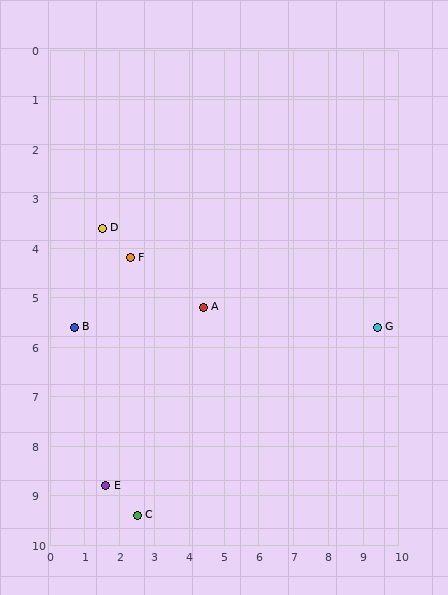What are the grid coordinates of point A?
Point A is at approximately (4.4, 5.2).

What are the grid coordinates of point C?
Point C is at approximately (2.5, 9.4).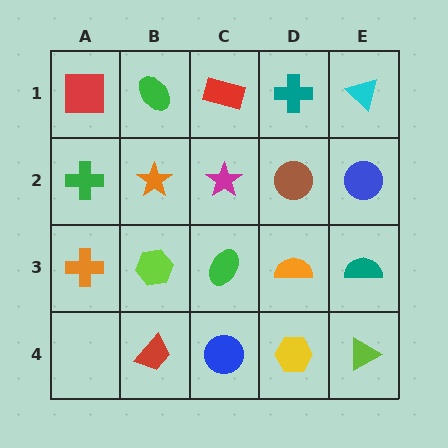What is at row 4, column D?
A yellow hexagon.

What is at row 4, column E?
A lime triangle.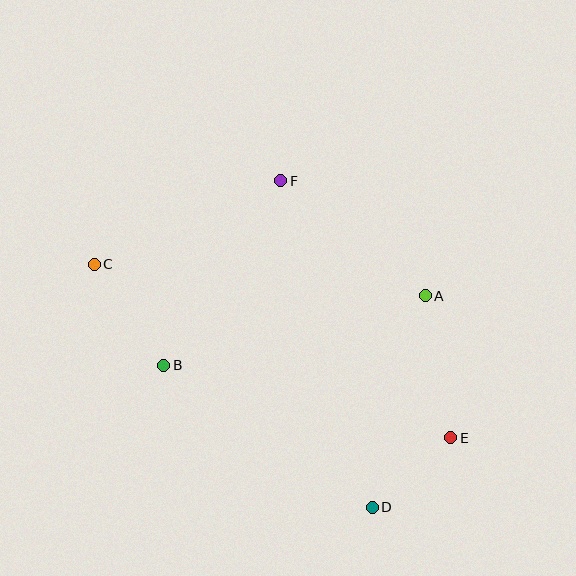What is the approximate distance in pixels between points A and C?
The distance between A and C is approximately 332 pixels.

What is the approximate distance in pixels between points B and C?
The distance between B and C is approximately 123 pixels.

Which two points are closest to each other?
Points D and E are closest to each other.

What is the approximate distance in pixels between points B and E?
The distance between B and E is approximately 296 pixels.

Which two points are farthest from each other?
Points C and E are farthest from each other.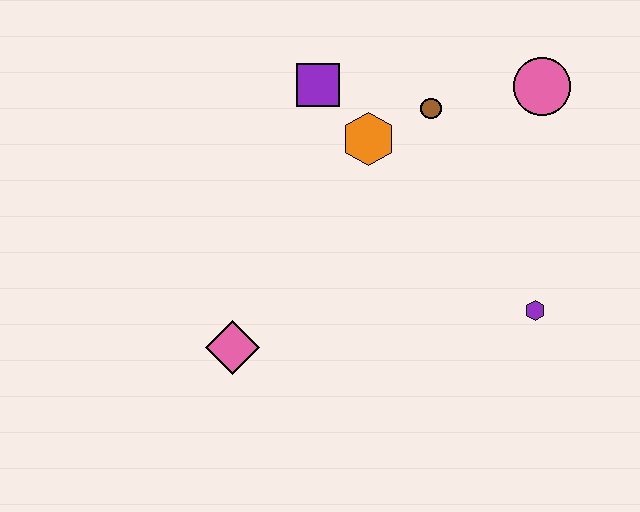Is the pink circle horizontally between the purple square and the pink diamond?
No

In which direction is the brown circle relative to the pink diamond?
The brown circle is above the pink diamond.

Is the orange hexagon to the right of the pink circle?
No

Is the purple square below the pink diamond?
No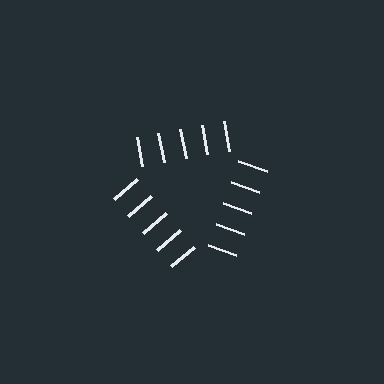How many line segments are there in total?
15 — 5 along each of the 3 edges.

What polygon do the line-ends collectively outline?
An illusory triangle — the line segments terminate on its edges but no continuous stroke is drawn.